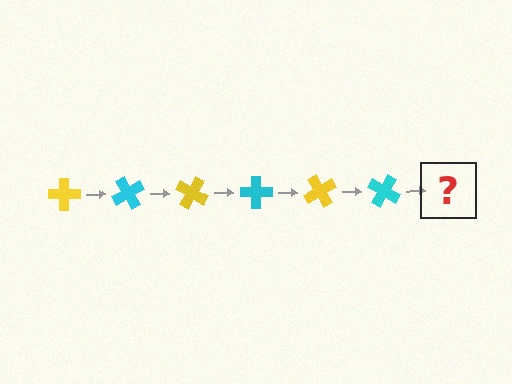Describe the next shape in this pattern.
It should be a yellow cross, rotated 360 degrees from the start.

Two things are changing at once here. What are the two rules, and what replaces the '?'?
The two rules are that it rotates 60 degrees each step and the color cycles through yellow and cyan. The '?' should be a yellow cross, rotated 360 degrees from the start.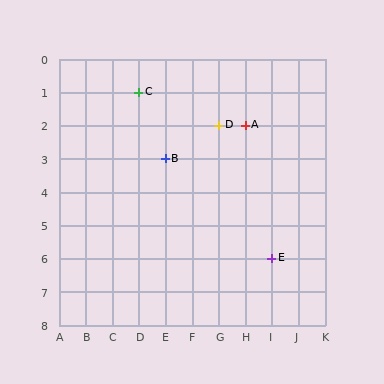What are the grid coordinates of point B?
Point B is at grid coordinates (E, 3).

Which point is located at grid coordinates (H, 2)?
Point A is at (H, 2).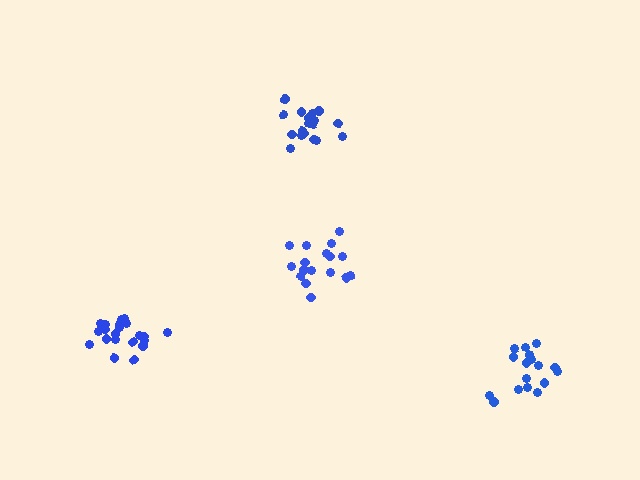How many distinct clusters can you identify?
There are 4 distinct clusters.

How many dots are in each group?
Group 1: 18 dots, Group 2: 19 dots, Group 3: 17 dots, Group 4: 21 dots (75 total).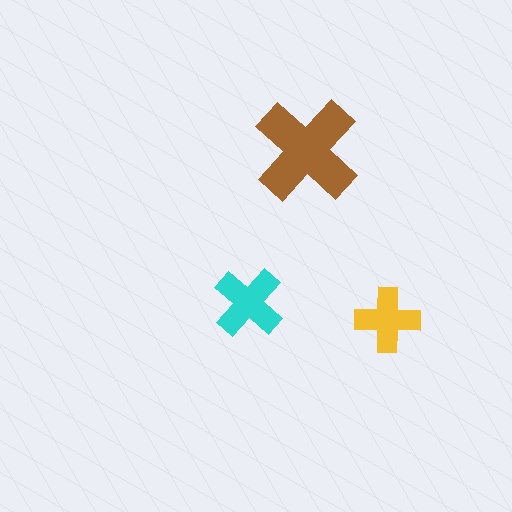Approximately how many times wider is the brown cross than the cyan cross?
About 1.5 times wider.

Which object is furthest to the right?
The yellow cross is rightmost.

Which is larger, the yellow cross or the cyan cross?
The cyan one.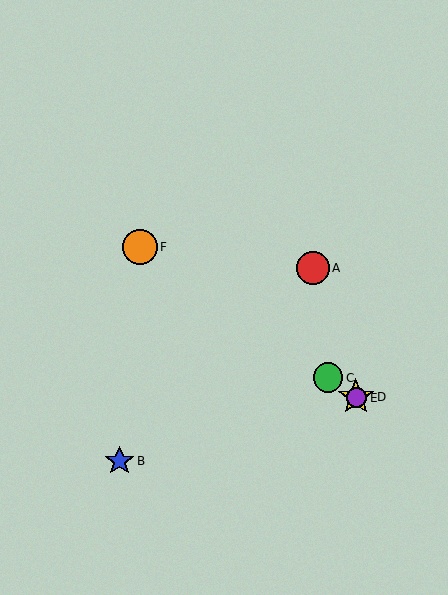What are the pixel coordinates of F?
Object F is at (140, 247).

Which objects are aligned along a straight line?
Objects C, D, E, F are aligned along a straight line.